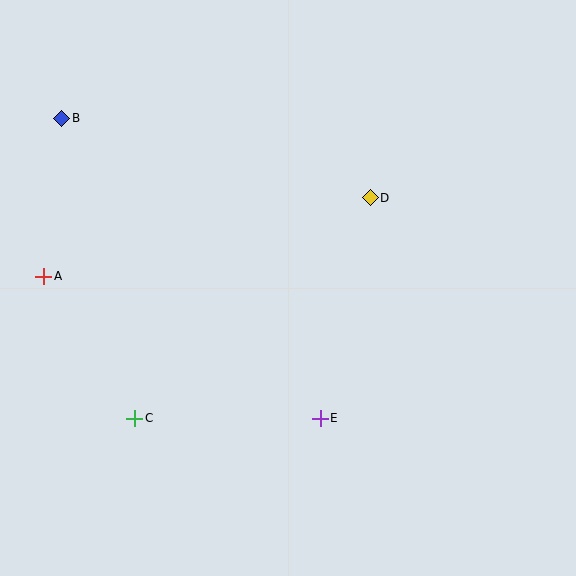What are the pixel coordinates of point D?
Point D is at (370, 198).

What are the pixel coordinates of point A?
Point A is at (44, 276).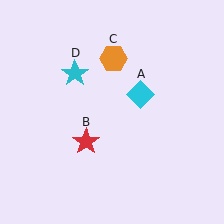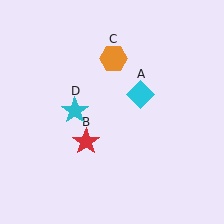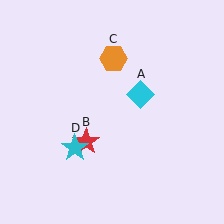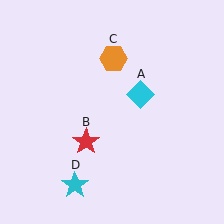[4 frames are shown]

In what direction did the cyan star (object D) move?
The cyan star (object D) moved down.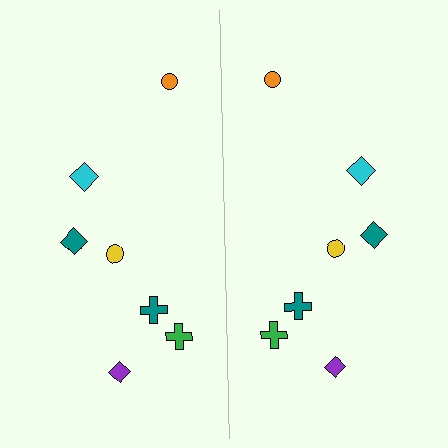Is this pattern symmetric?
Yes, this pattern has bilateral (reflection) symmetry.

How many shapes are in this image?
There are 14 shapes in this image.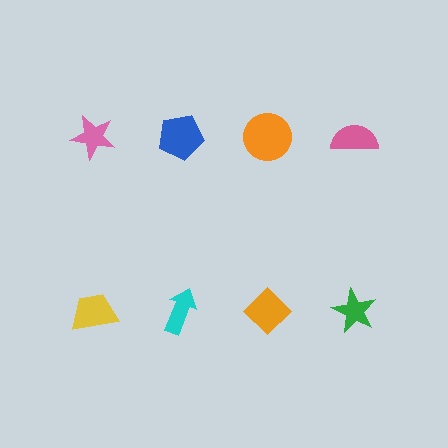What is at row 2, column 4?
A green star.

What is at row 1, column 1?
A pink star.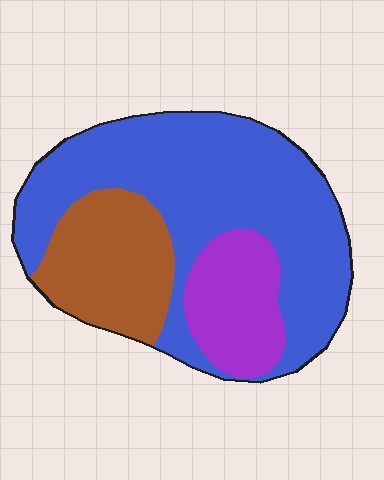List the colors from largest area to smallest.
From largest to smallest: blue, brown, purple.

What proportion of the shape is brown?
Brown covers around 25% of the shape.